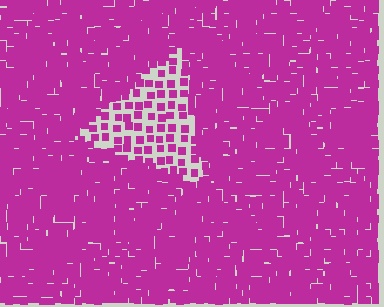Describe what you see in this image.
The image contains small magenta elements arranged at two different densities. A triangle-shaped region is visible where the elements are less densely packed than the surrounding area.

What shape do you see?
I see a triangle.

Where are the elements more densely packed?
The elements are more densely packed outside the triangle boundary.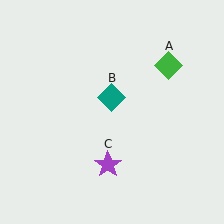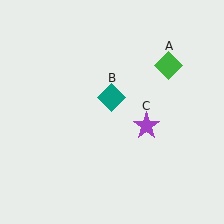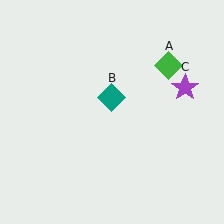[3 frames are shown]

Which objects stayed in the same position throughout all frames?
Green diamond (object A) and teal diamond (object B) remained stationary.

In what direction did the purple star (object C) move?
The purple star (object C) moved up and to the right.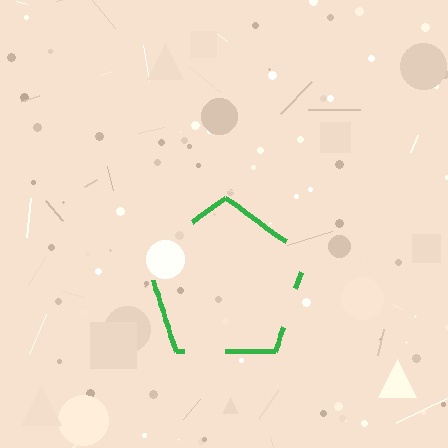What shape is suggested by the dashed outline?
The dashed outline suggests a pentagon.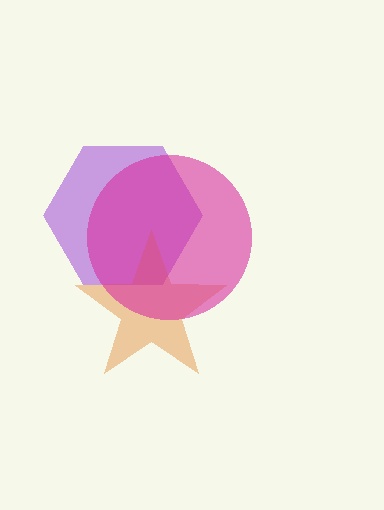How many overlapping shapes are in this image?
There are 3 overlapping shapes in the image.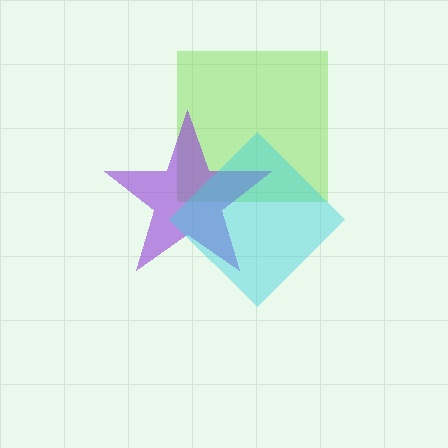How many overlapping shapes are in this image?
There are 3 overlapping shapes in the image.